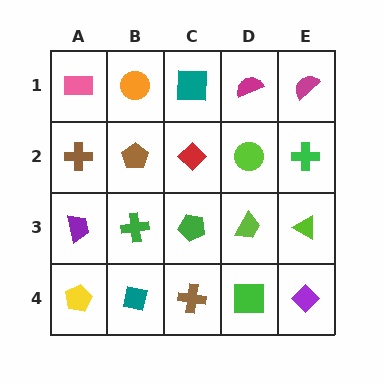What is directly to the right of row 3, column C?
A lime trapezoid.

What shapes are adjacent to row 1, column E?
A green cross (row 2, column E), a magenta semicircle (row 1, column D).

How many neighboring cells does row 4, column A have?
2.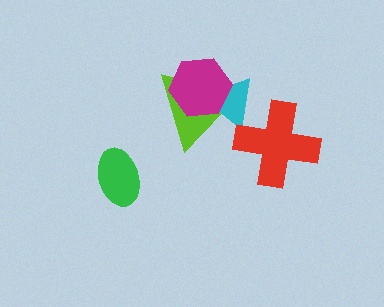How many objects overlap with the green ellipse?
0 objects overlap with the green ellipse.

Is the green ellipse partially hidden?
No, no other shape covers it.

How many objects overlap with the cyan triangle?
3 objects overlap with the cyan triangle.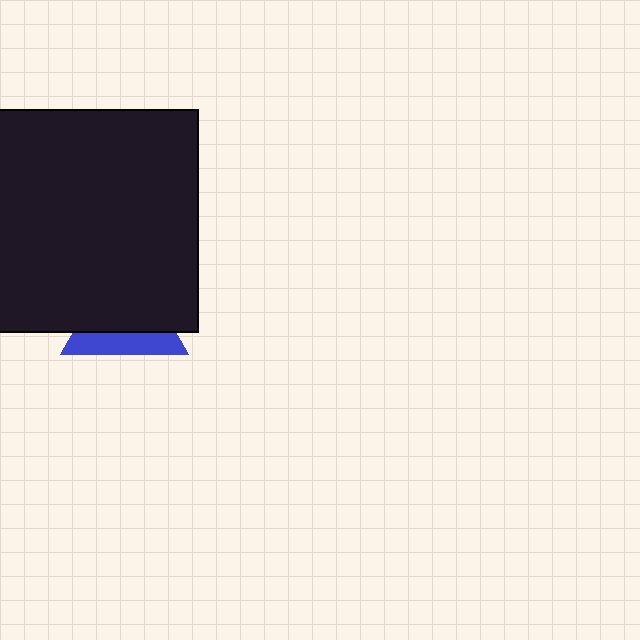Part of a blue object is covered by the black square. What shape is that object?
It is a triangle.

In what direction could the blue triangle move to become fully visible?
The blue triangle could move down. That would shift it out from behind the black square entirely.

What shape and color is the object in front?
The object in front is a black square.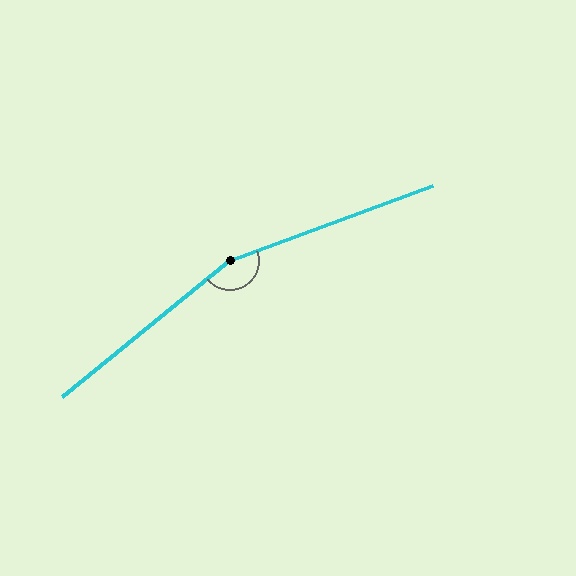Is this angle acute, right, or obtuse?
It is obtuse.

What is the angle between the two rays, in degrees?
Approximately 161 degrees.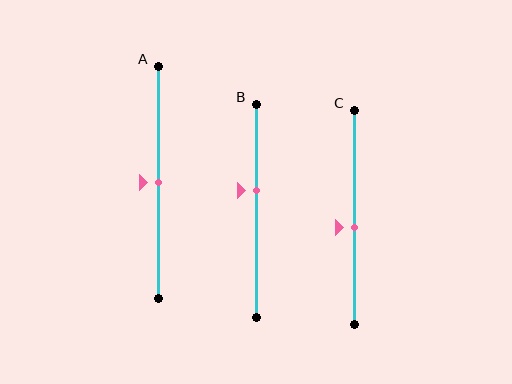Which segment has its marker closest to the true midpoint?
Segment A has its marker closest to the true midpoint.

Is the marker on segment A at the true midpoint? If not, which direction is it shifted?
Yes, the marker on segment A is at the true midpoint.